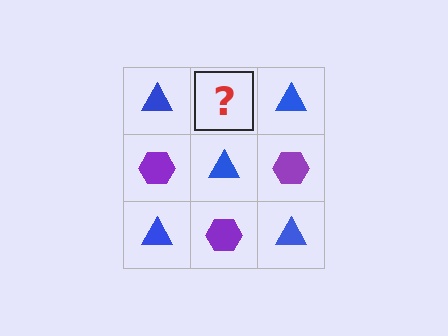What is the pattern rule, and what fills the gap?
The rule is that it alternates blue triangle and purple hexagon in a checkerboard pattern. The gap should be filled with a purple hexagon.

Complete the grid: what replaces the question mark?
The question mark should be replaced with a purple hexagon.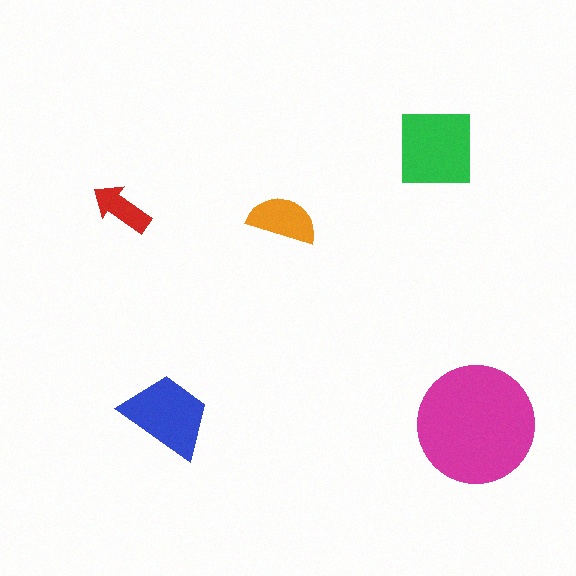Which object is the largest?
The magenta circle.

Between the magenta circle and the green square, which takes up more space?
The magenta circle.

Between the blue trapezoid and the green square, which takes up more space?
The green square.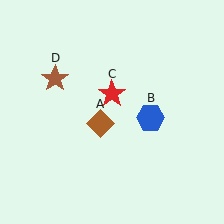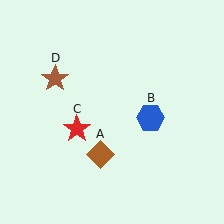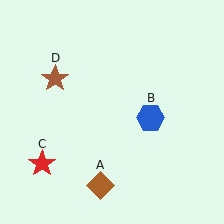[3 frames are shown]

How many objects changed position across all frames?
2 objects changed position: brown diamond (object A), red star (object C).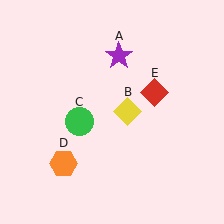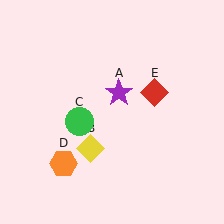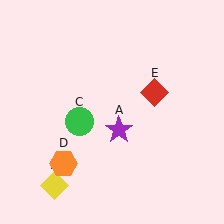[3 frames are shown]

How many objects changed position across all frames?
2 objects changed position: purple star (object A), yellow diamond (object B).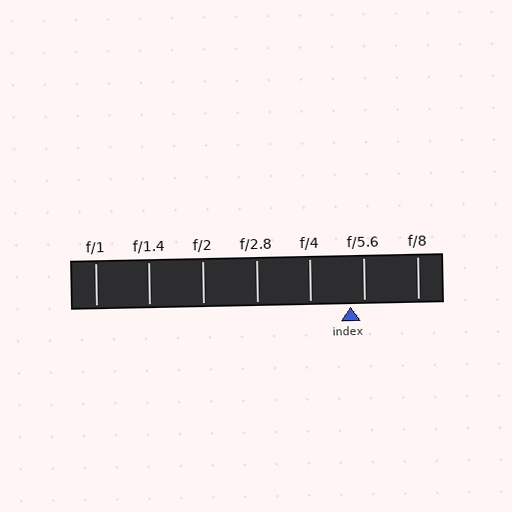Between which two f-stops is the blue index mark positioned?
The index mark is between f/4 and f/5.6.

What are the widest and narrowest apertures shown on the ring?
The widest aperture shown is f/1 and the narrowest is f/8.